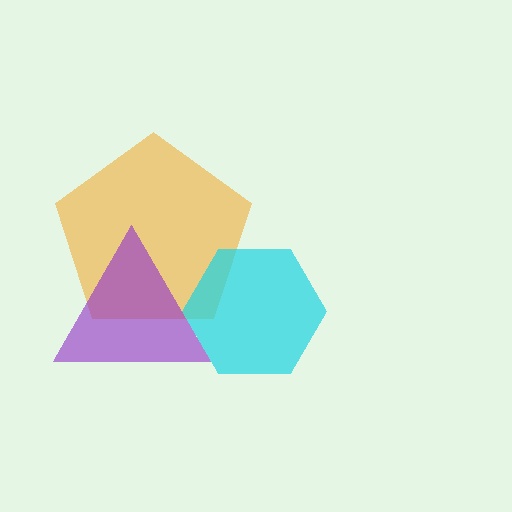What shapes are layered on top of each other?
The layered shapes are: an orange pentagon, a purple triangle, a cyan hexagon.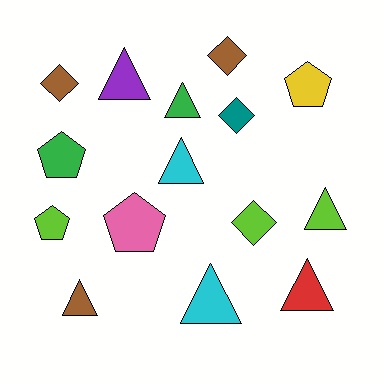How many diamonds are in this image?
There are 4 diamonds.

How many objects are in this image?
There are 15 objects.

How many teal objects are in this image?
There is 1 teal object.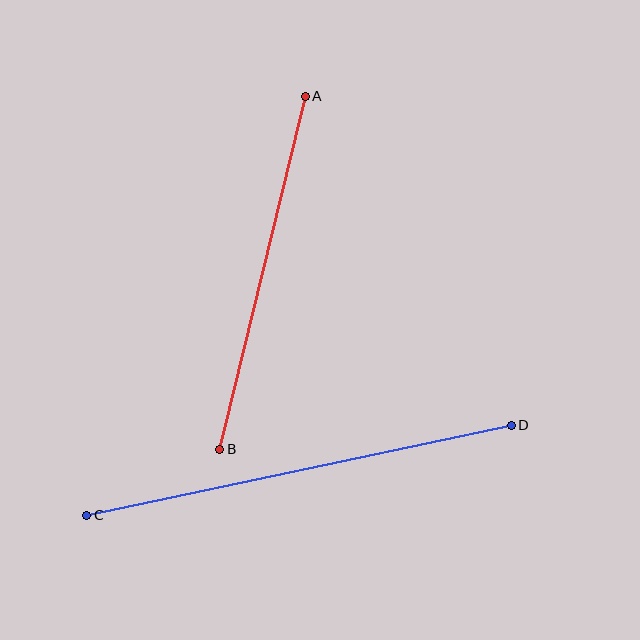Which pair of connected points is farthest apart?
Points C and D are farthest apart.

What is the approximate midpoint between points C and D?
The midpoint is at approximately (299, 470) pixels.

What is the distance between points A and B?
The distance is approximately 363 pixels.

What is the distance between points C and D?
The distance is approximately 434 pixels.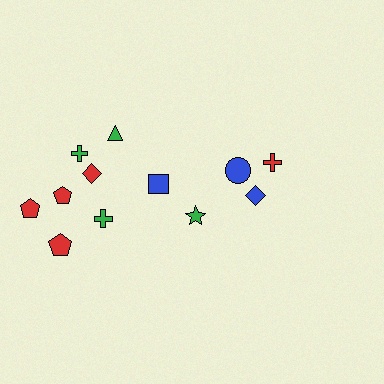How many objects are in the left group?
There are 8 objects.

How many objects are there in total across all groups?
There are 12 objects.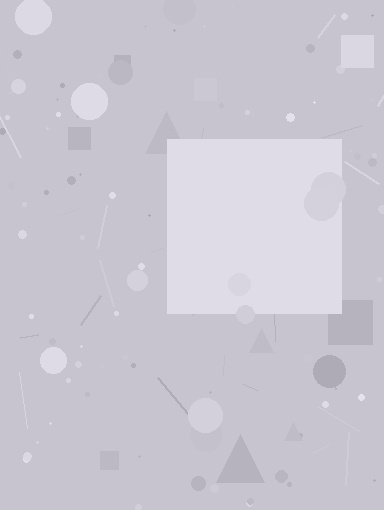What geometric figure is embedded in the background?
A square is embedded in the background.